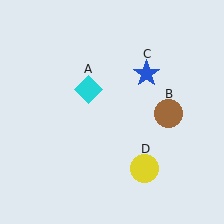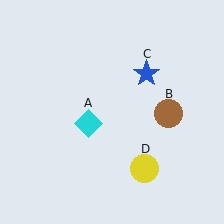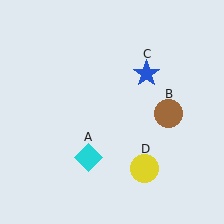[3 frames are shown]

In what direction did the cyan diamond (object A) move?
The cyan diamond (object A) moved down.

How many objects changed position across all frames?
1 object changed position: cyan diamond (object A).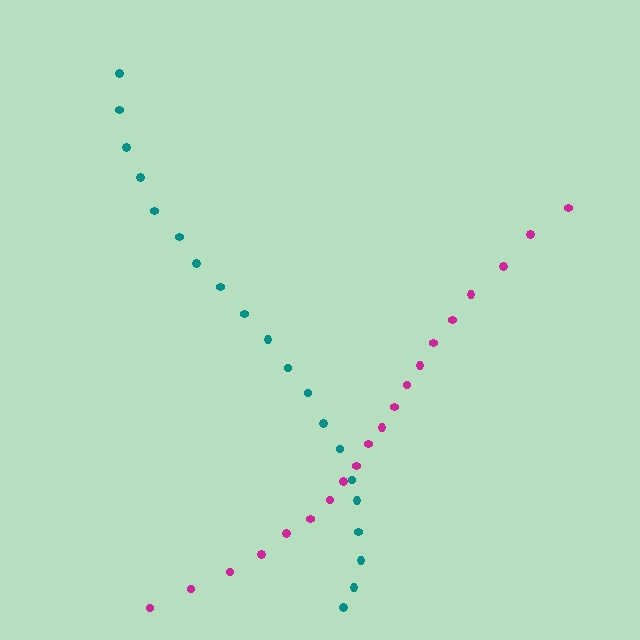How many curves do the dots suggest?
There are 2 distinct paths.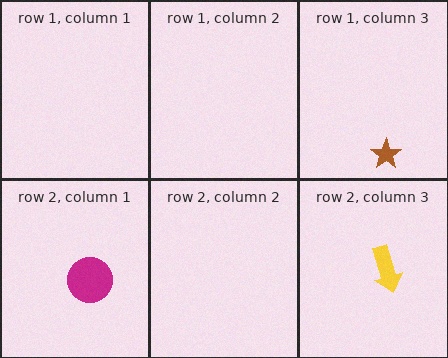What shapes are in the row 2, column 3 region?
The yellow arrow.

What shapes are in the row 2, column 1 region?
The magenta circle.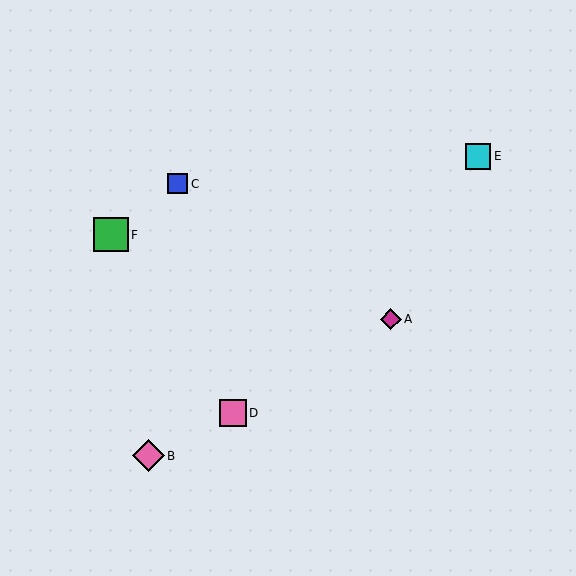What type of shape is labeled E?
Shape E is a cyan square.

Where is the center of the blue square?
The center of the blue square is at (177, 184).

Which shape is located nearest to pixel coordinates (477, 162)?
The cyan square (labeled E) at (478, 156) is nearest to that location.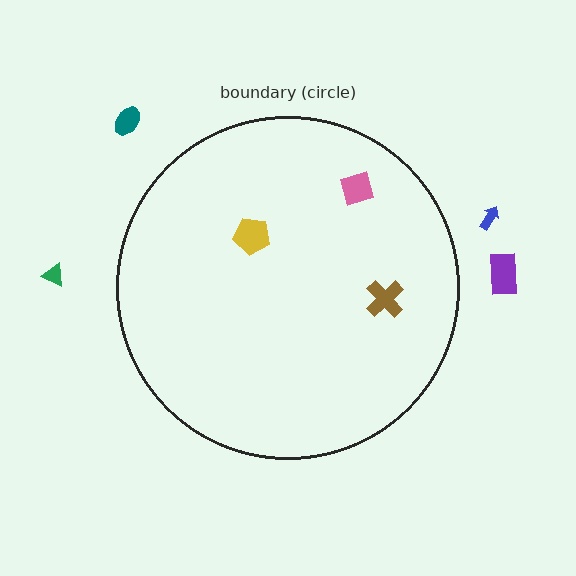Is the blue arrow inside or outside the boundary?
Outside.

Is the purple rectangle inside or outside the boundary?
Outside.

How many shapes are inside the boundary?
3 inside, 4 outside.